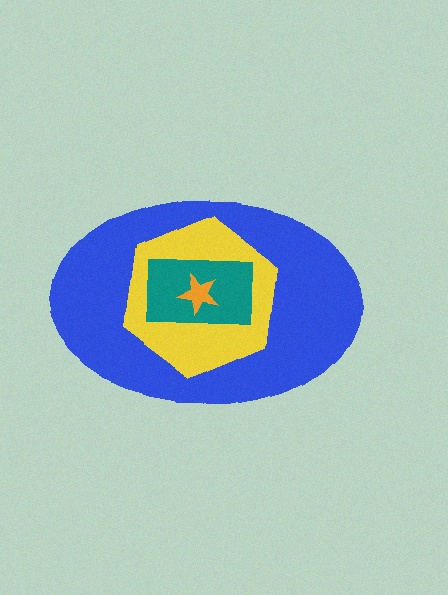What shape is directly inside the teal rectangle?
The orange star.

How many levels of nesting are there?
4.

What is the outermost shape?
The blue ellipse.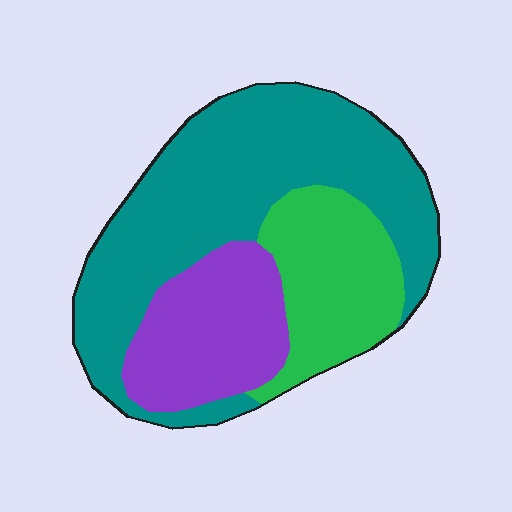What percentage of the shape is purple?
Purple takes up about one quarter (1/4) of the shape.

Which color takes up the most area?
Teal, at roughly 55%.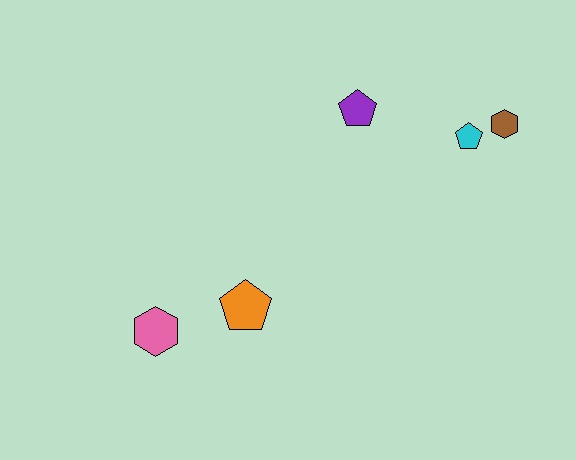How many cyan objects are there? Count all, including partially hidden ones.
There is 1 cyan object.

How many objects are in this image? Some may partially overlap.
There are 5 objects.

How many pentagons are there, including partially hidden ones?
There are 3 pentagons.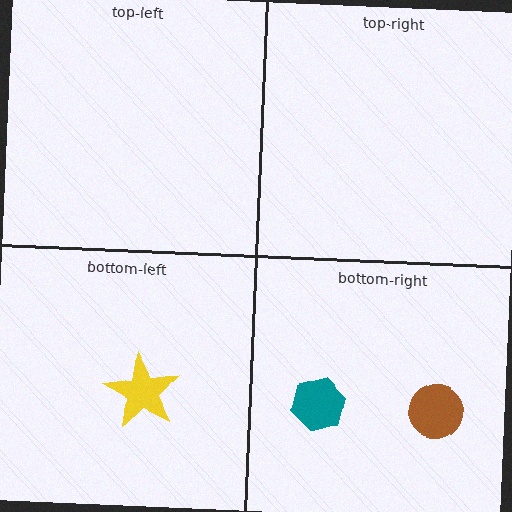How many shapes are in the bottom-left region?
1.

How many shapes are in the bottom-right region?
2.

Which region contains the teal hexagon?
The bottom-right region.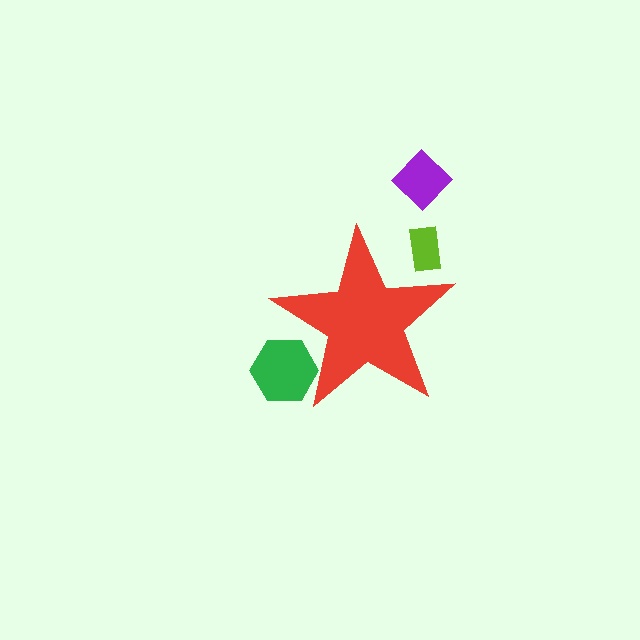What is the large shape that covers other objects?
A red star.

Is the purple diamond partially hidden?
No, the purple diamond is fully visible.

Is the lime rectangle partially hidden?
Yes, the lime rectangle is partially hidden behind the red star.